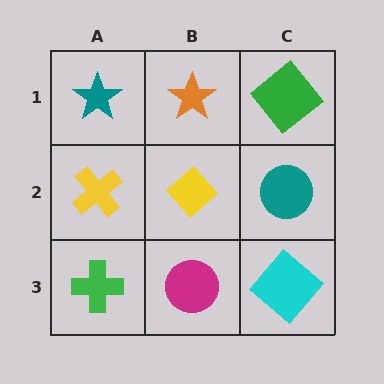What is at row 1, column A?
A teal star.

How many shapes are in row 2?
3 shapes.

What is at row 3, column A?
A green cross.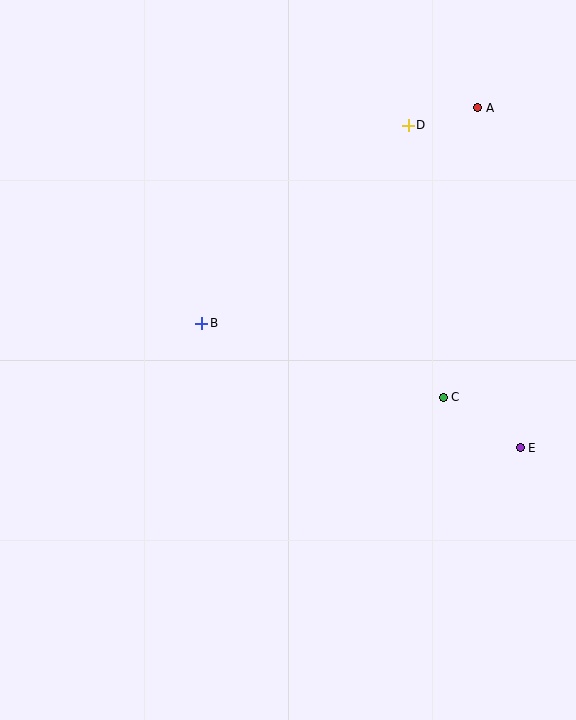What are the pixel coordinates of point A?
Point A is at (478, 108).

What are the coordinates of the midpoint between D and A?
The midpoint between D and A is at (443, 117).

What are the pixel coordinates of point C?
Point C is at (443, 397).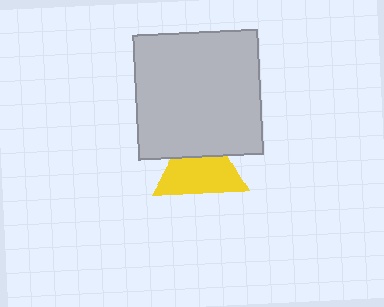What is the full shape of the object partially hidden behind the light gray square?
The partially hidden object is a yellow triangle.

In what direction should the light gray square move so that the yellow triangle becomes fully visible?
The light gray square should move up. That is the shortest direction to clear the overlap and leave the yellow triangle fully visible.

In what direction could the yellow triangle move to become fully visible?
The yellow triangle could move down. That would shift it out from behind the light gray square entirely.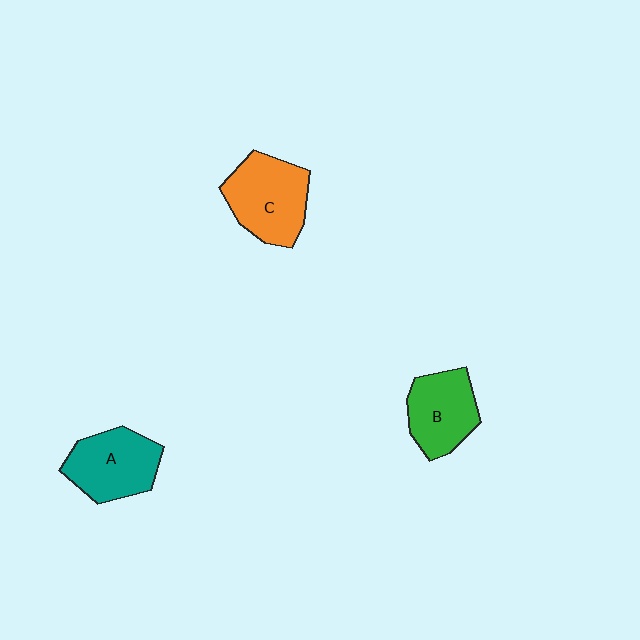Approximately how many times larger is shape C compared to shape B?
Approximately 1.2 times.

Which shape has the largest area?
Shape C (orange).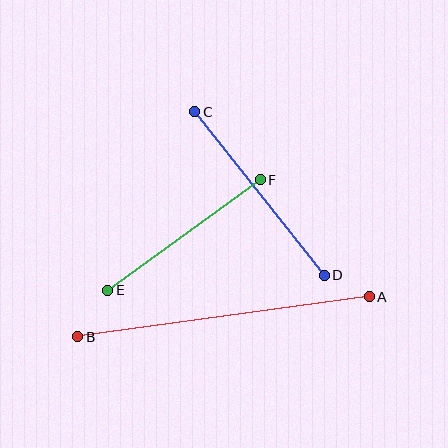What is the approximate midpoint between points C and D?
The midpoint is at approximately (260, 194) pixels.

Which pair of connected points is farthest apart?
Points A and B are farthest apart.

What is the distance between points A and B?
The distance is approximately 294 pixels.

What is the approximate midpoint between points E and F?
The midpoint is at approximately (184, 235) pixels.